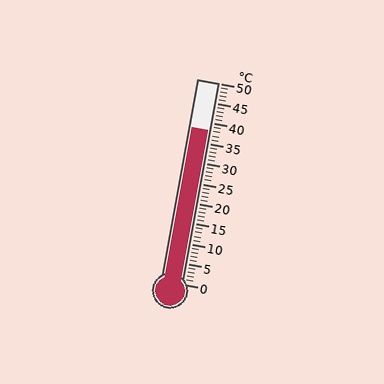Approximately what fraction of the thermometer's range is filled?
The thermometer is filled to approximately 75% of its range.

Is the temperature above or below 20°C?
The temperature is above 20°C.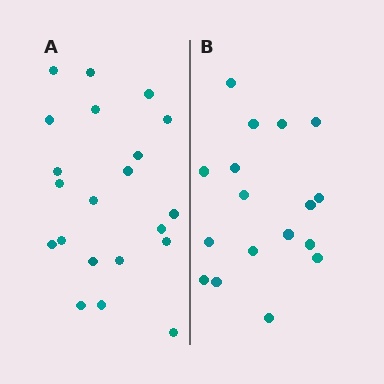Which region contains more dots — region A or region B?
Region A (the left region) has more dots.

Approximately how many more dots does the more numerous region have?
Region A has about 4 more dots than region B.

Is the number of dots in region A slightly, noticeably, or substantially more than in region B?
Region A has only slightly more — the two regions are fairly close. The ratio is roughly 1.2 to 1.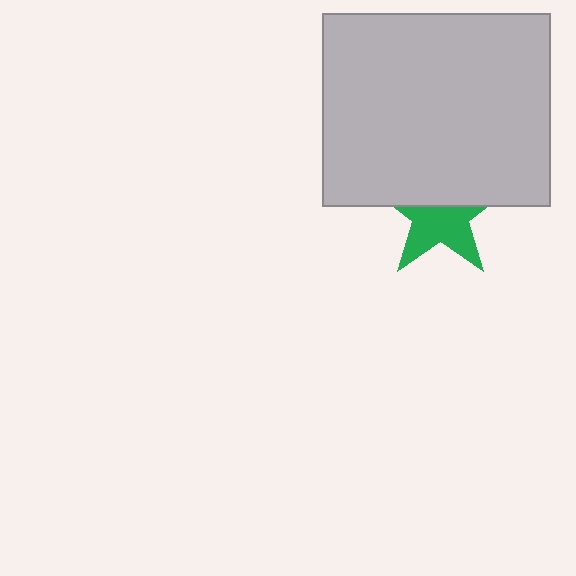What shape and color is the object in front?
The object in front is a light gray rectangle.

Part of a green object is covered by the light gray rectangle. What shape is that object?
It is a star.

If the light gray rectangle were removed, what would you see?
You would see the complete green star.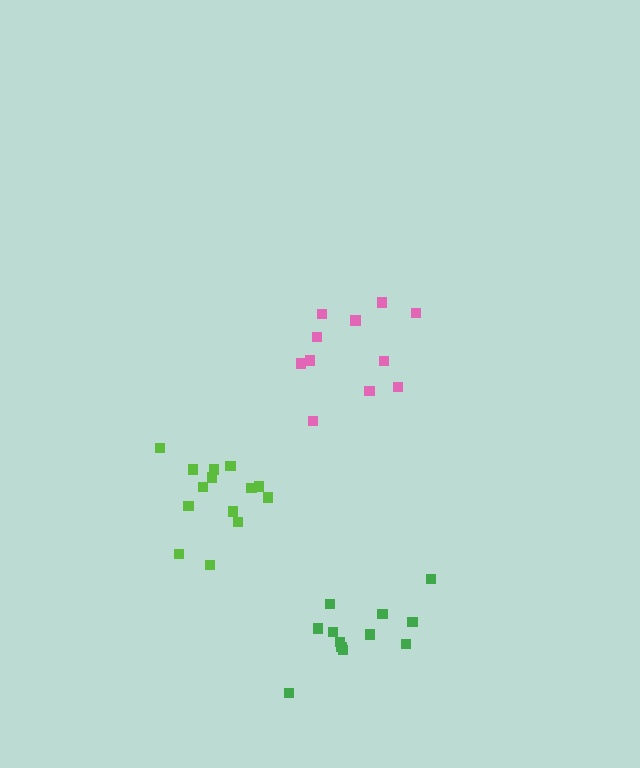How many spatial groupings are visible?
There are 3 spatial groupings.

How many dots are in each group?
Group 1: 11 dots, Group 2: 14 dots, Group 3: 12 dots (37 total).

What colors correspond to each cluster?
The clusters are colored: pink, lime, green.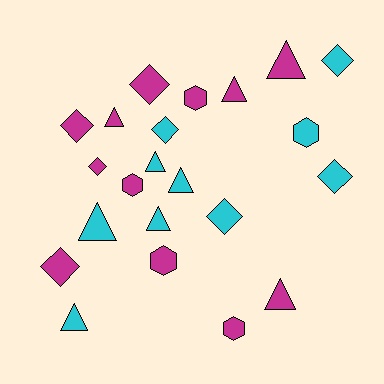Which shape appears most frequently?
Triangle, with 9 objects.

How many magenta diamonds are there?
There are 4 magenta diamonds.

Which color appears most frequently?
Magenta, with 12 objects.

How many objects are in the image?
There are 22 objects.